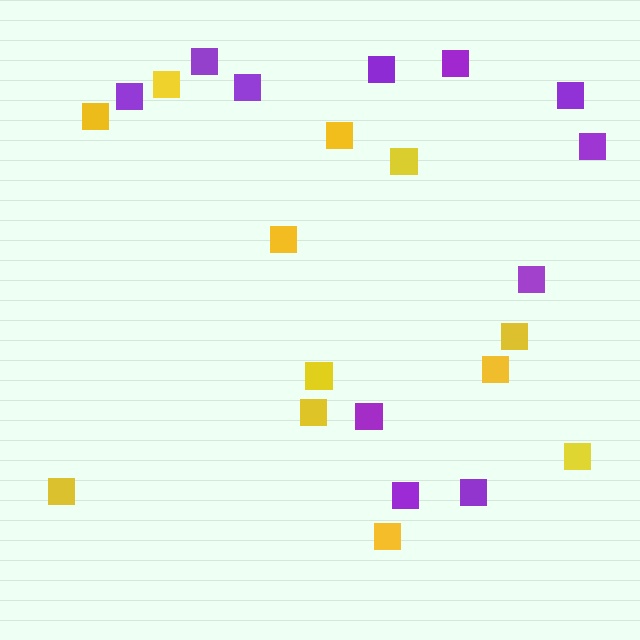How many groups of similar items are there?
There are 2 groups: one group of purple squares (11) and one group of yellow squares (12).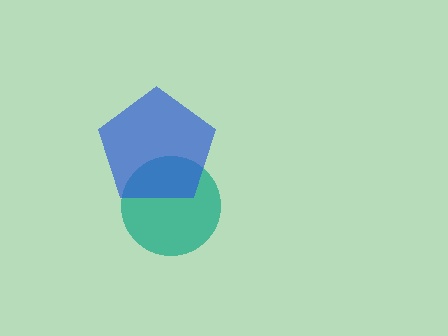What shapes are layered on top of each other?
The layered shapes are: a teal circle, a blue pentagon.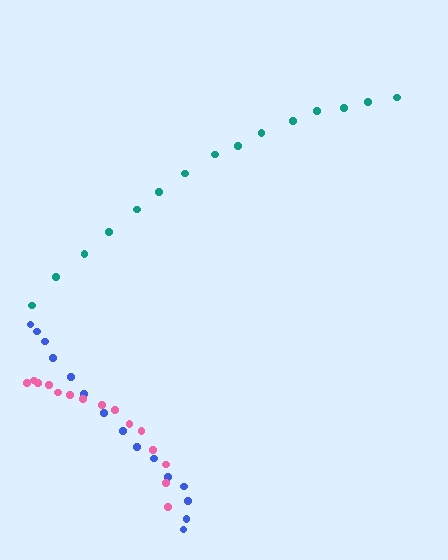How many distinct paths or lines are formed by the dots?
There are 3 distinct paths.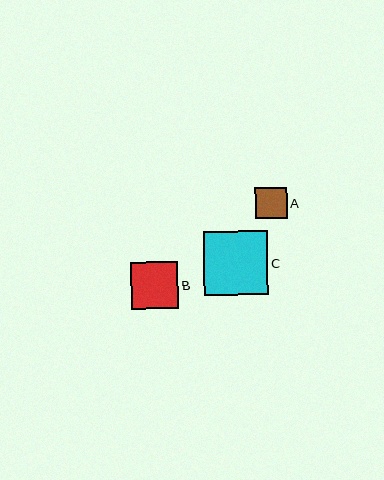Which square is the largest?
Square C is the largest with a size of approximately 64 pixels.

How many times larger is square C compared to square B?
Square C is approximately 1.4 times the size of square B.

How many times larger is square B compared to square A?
Square B is approximately 1.5 times the size of square A.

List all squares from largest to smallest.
From largest to smallest: C, B, A.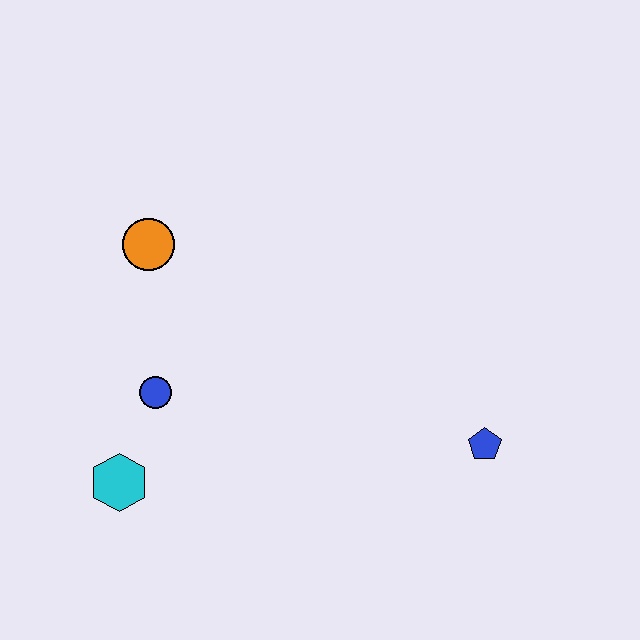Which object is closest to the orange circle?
The blue circle is closest to the orange circle.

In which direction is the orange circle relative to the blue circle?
The orange circle is above the blue circle.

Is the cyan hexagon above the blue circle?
No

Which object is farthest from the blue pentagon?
The orange circle is farthest from the blue pentagon.